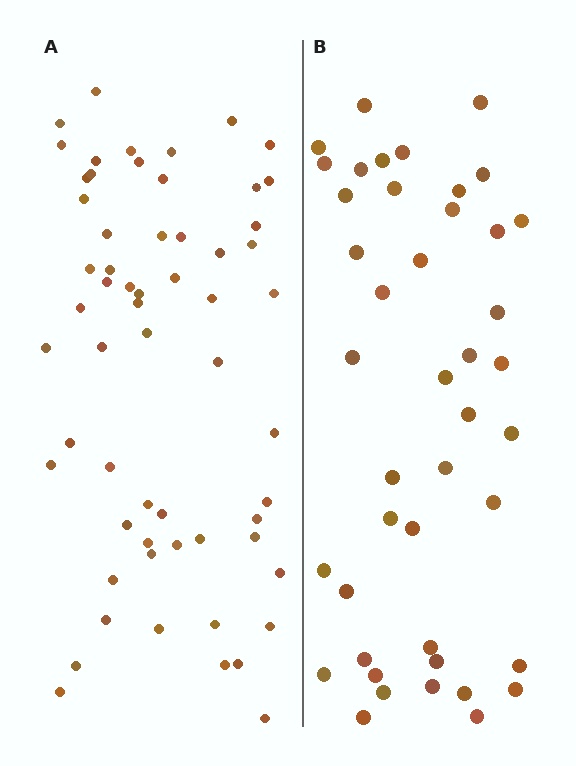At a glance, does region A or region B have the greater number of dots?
Region A (the left region) has more dots.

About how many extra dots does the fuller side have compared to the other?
Region A has approximately 15 more dots than region B.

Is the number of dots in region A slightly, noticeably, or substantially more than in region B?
Region A has noticeably more, but not dramatically so. The ratio is roughly 1.4 to 1.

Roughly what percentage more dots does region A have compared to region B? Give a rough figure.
About 40% more.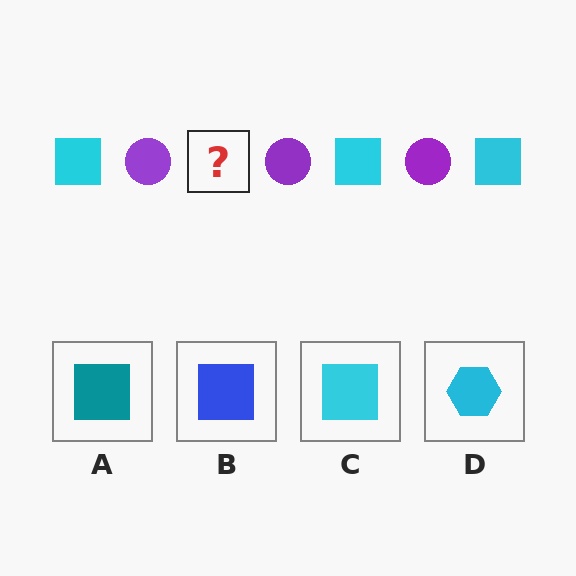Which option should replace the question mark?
Option C.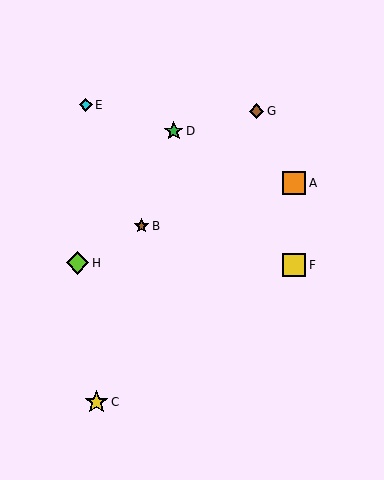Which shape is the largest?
The orange square (labeled A) is the largest.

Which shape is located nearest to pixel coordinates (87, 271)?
The lime diamond (labeled H) at (78, 263) is nearest to that location.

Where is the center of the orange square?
The center of the orange square is at (294, 183).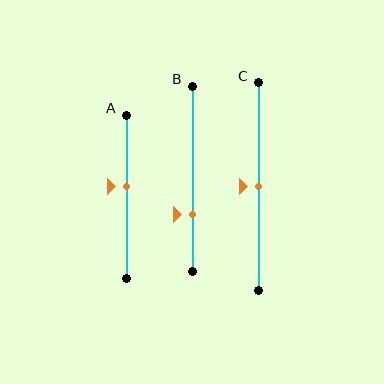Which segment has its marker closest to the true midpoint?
Segment C has its marker closest to the true midpoint.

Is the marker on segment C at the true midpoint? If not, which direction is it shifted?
Yes, the marker on segment C is at the true midpoint.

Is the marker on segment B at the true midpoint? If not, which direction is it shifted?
No, the marker on segment B is shifted downward by about 19% of the segment length.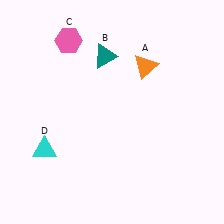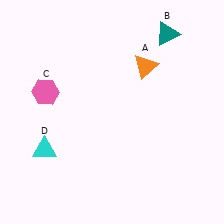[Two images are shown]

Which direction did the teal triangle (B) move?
The teal triangle (B) moved right.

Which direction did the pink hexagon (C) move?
The pink hexagon (C) moved down.